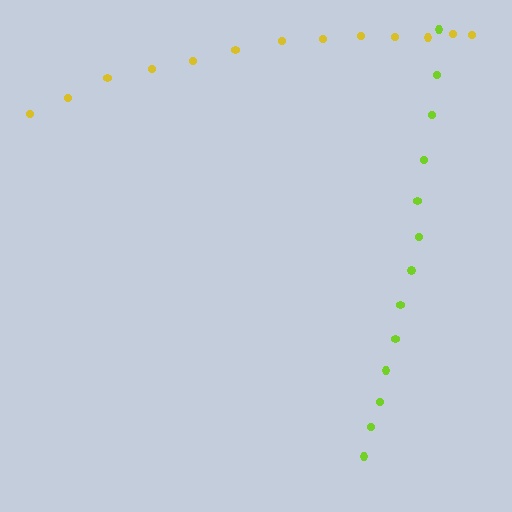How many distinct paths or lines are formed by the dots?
There are 2 distinct paths.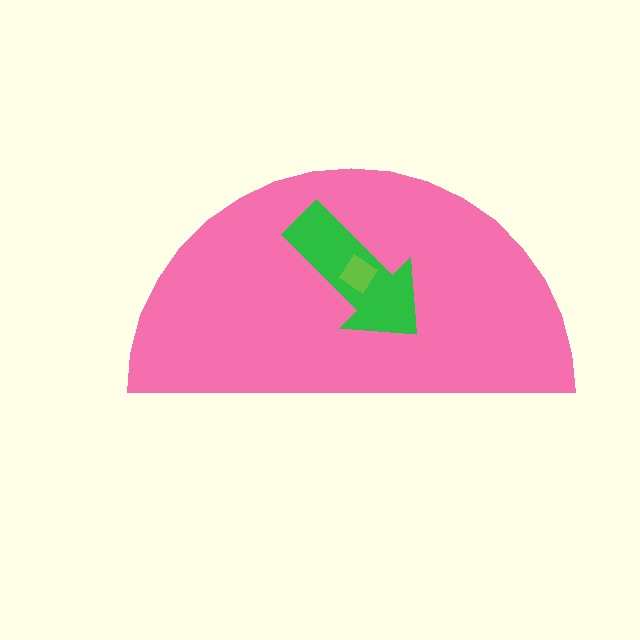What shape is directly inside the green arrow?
The lime diamond.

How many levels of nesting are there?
3.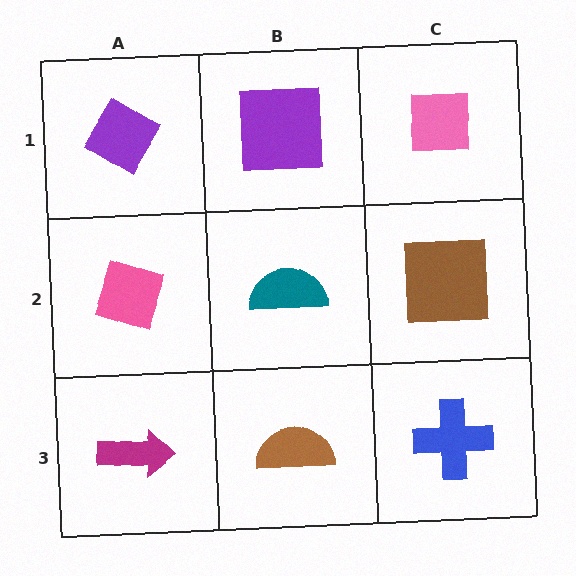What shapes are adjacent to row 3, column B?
A teal semicircle (row 2, column B), a magenta arrow (row 3, column A), a blue cross (row 3, column C).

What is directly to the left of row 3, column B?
A magenta arrow.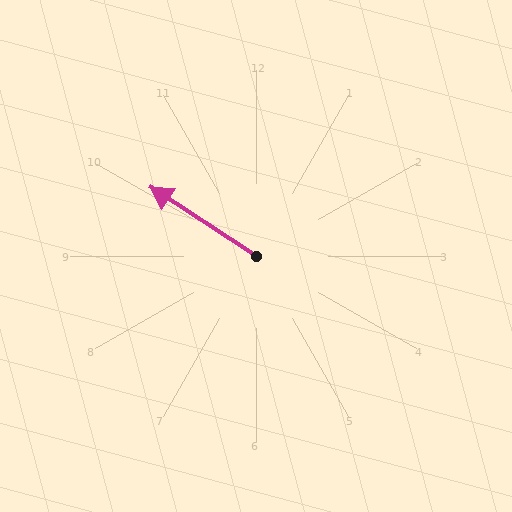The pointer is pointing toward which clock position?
Roughly 10 o'clock.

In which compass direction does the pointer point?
Northwest.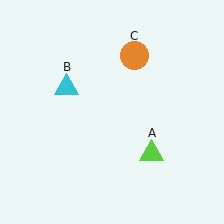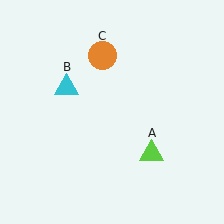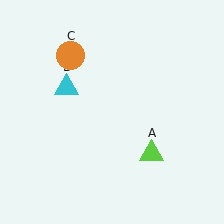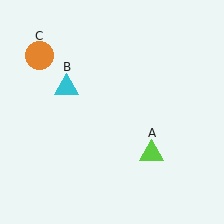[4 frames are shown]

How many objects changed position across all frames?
1 object changed position: orange circle (object C).